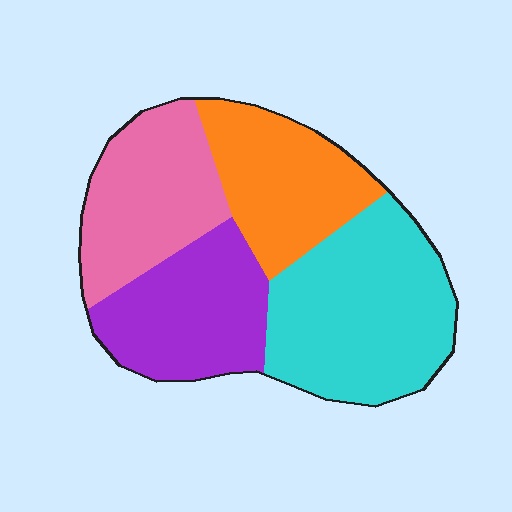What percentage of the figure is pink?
Pink takes up about one quarter (1/4) of the figure.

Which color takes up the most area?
Cyan, at roughly 35%.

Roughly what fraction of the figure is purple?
Purple takes up less than a quarter of the figure.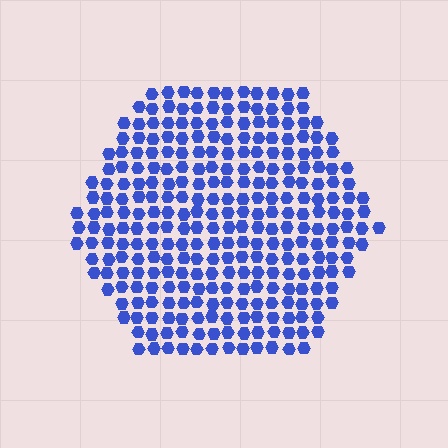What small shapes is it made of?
It is made of small hexagons.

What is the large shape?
The large shape is a hexagon.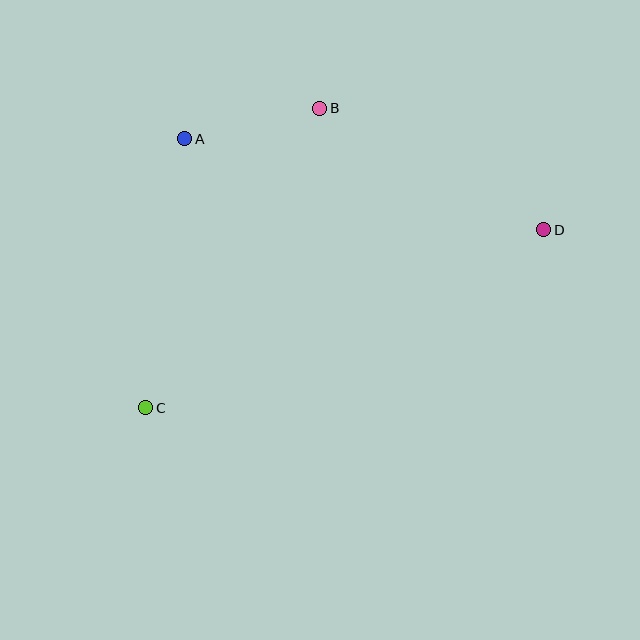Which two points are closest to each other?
Points A and B are closest to each other.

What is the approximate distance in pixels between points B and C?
The distance between B and C is approximately 346 pixels.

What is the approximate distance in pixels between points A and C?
The distance between A and C is approximately 271 pixels.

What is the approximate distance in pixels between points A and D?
The distance between A and D is approximately 370 pixels.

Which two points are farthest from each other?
Points C and D are farthest from each other.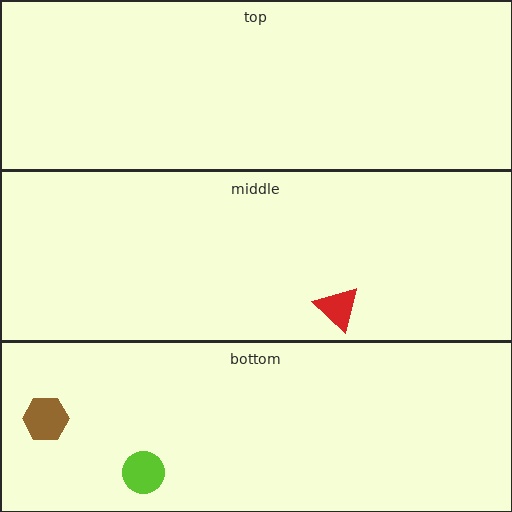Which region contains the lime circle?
The bottom region.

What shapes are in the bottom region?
The brown hexagon, the lime circle.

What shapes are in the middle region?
The red triangle.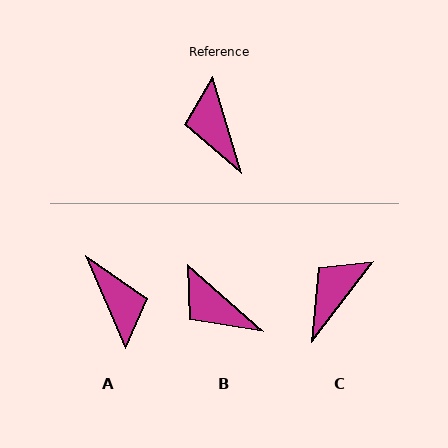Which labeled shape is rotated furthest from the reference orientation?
A, about 174 degrees away.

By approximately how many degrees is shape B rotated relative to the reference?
Approximately 33 degrees counter-clockwise.